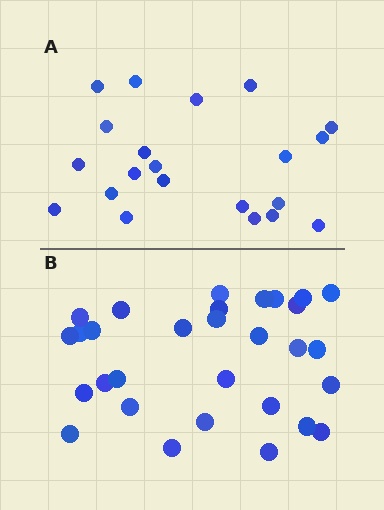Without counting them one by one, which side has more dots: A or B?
Region B (the bottom region) has more dots.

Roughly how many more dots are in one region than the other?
Region B has roughly 8 or so more dots than region A.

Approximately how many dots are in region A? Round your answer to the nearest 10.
About 20 dots. (The exact count is 21, which rounds to 20.)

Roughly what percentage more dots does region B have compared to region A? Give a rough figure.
About 45% more.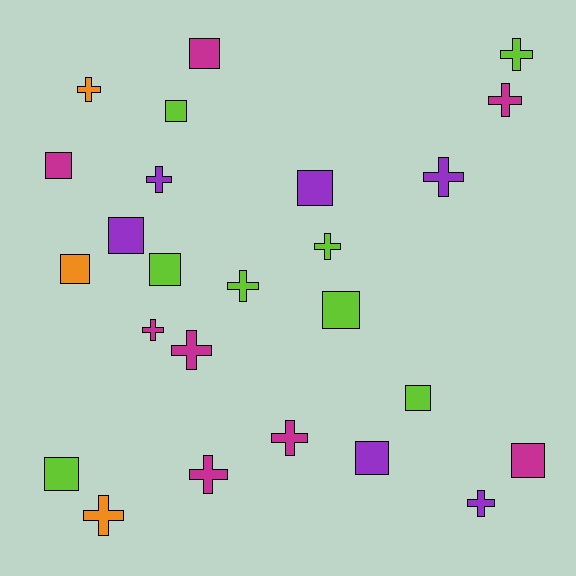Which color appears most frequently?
Magenta, with 8 objects.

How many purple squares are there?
There are 3 purple squares.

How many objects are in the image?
There are 25 objects.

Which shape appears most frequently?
Cross, with 13 objects.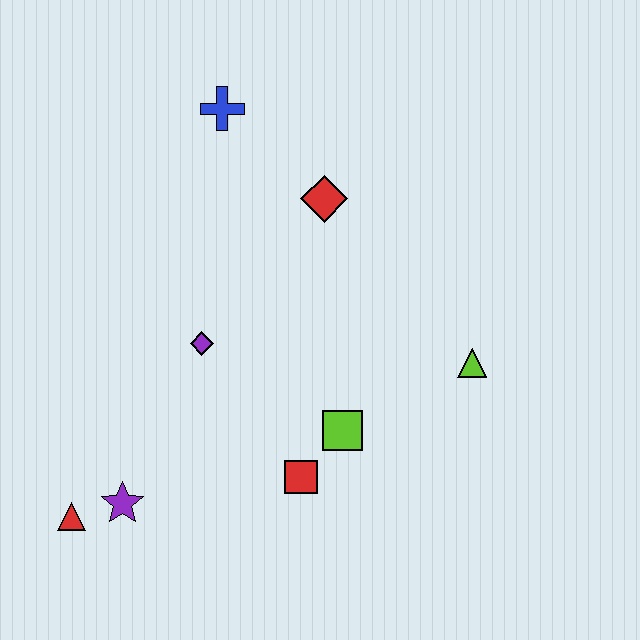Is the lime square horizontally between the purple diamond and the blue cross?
No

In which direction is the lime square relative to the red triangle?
The lime square is to the right of the red triangle.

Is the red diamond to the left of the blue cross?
No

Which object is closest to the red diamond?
The blue cross is closest to the red diamond.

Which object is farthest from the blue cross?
The red triangle is farthest from the blue cross.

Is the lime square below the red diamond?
Yes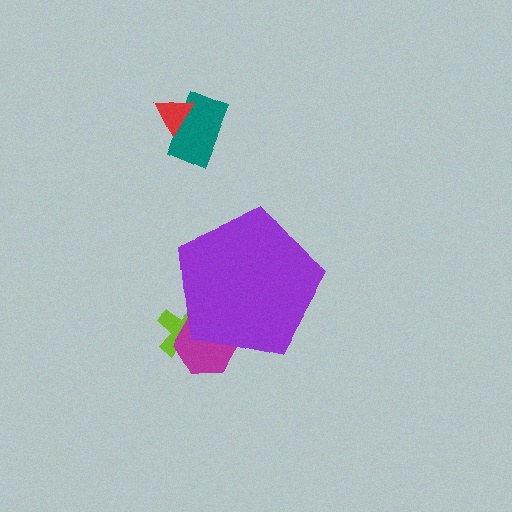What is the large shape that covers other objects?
A purple pentagon.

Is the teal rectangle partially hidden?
No, the teal rectangle is fully visible.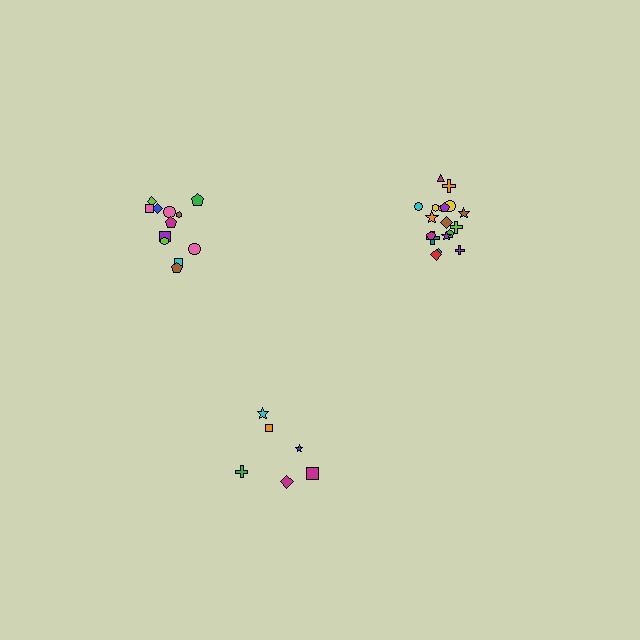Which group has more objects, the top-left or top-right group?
The top-right group.